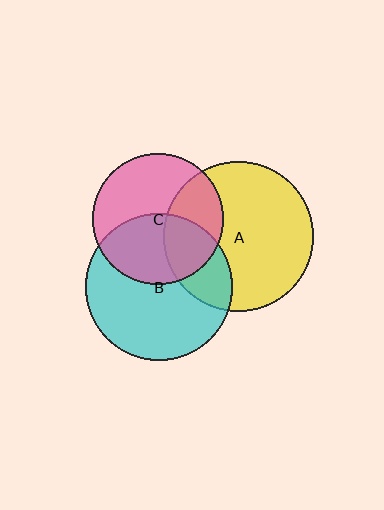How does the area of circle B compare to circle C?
Approximately 1.3 times.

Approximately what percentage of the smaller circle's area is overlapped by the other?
Approximately 45%.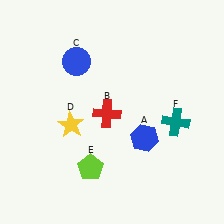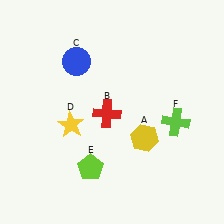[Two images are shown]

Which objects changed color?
A changed from blue to yellow. F changed from teal to lime.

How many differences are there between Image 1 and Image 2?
There are 2 differences between the two images.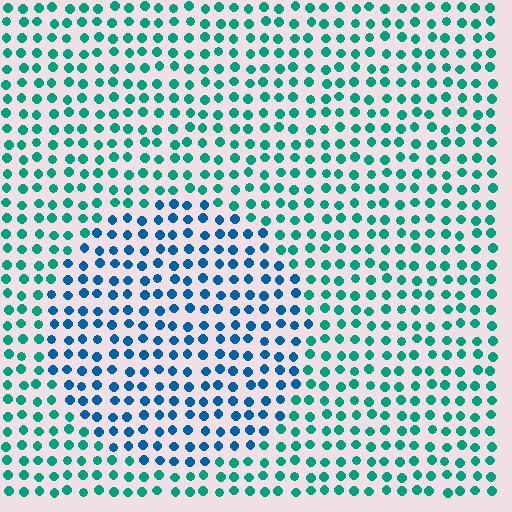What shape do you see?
I see a circle.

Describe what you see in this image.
The image is filled with small teal elements in a uniform arrangement. A circle-shaped region is visible where the elements are tinted to a slightly different hue, forming a subtle color boundary.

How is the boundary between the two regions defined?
The boundary is defined purely by a slight shift in hue (about 38 degrees). Spacing, size, and orientation are identical on both sides.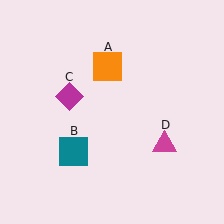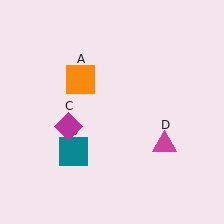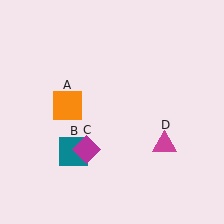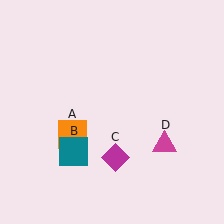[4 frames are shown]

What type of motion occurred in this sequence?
The orange square (object A), magenta diamond (object C) rotated counterclockwise around the center of the scene.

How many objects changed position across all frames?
2 objects changed position: orange square (object A), magenta diamond (object C).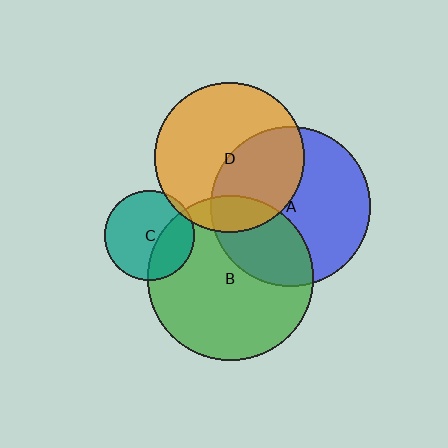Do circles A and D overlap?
Yes.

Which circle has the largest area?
Circle B (green).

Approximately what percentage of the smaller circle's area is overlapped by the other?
Approximately 40%.